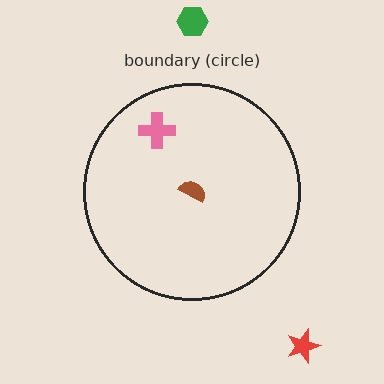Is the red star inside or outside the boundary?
Outside.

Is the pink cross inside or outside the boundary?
Inside.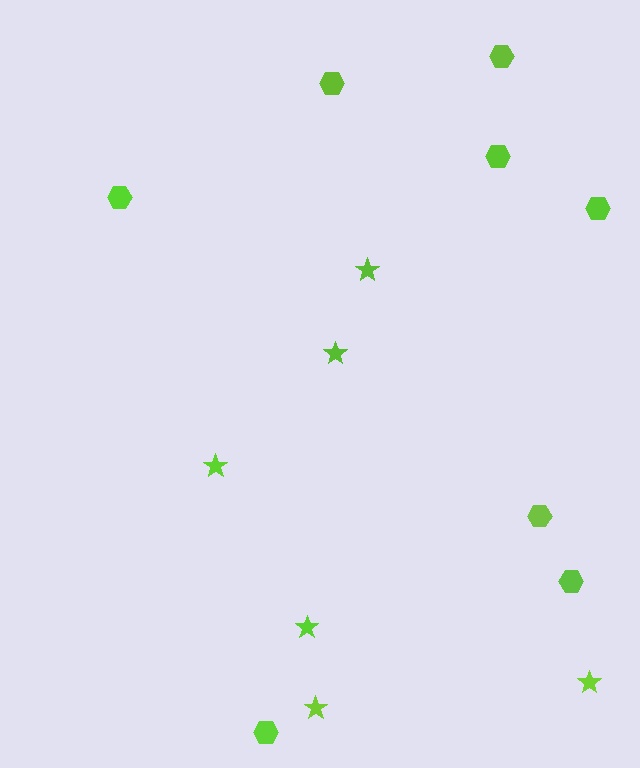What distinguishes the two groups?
There are 2 groups: one group of stars (6) and one group of hexagons (8).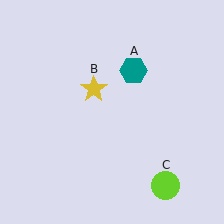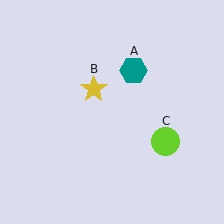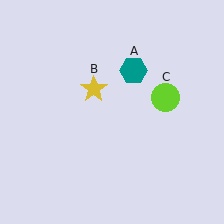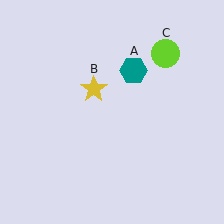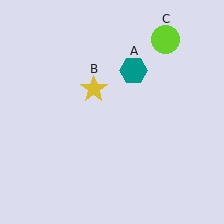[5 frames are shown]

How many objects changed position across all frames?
1 object changed position: lime circle (object C).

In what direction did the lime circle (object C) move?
The lime circle (object C) moved up.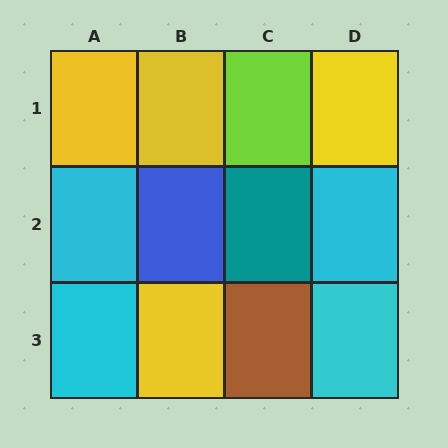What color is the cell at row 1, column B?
Yellow.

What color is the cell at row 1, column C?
Lime.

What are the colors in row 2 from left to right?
Cyan, blue, teal, cyan.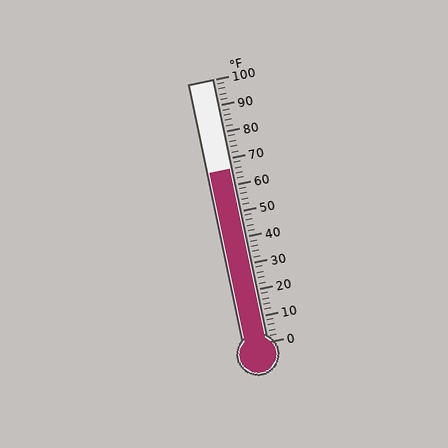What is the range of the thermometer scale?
The thermometer scale ranges from 0°F to 100°F.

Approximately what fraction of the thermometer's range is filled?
The thermometer is filled to approximately 65% of its range.